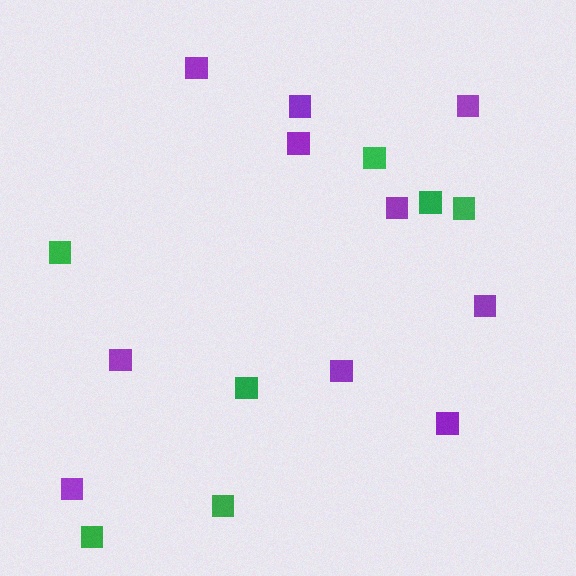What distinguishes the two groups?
There are 2 groups: one group of purple squares (10) and one group of green squares (7).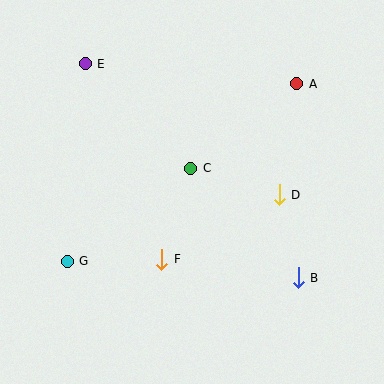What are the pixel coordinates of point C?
Point C is at (191, 168).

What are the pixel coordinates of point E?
Point E is at (85, 64).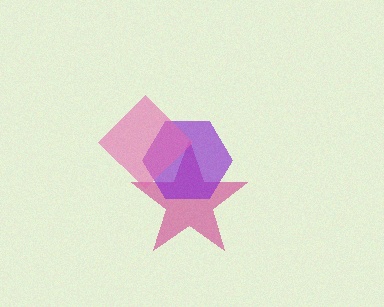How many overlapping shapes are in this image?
There are 3 overlapping shapes in the image.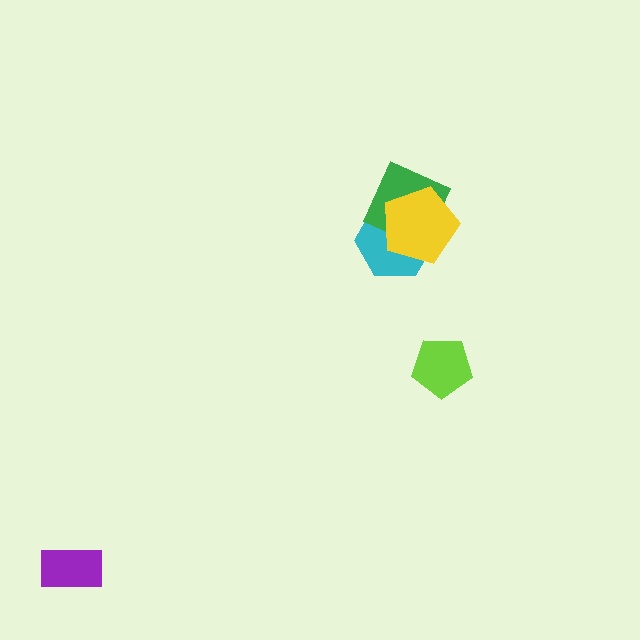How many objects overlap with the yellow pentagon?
2 objects overlap with the yellow pentagon.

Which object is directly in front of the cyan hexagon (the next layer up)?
The green square is directly in front of the cyan hexagon.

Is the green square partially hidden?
Yes, it is partially covered by another shape.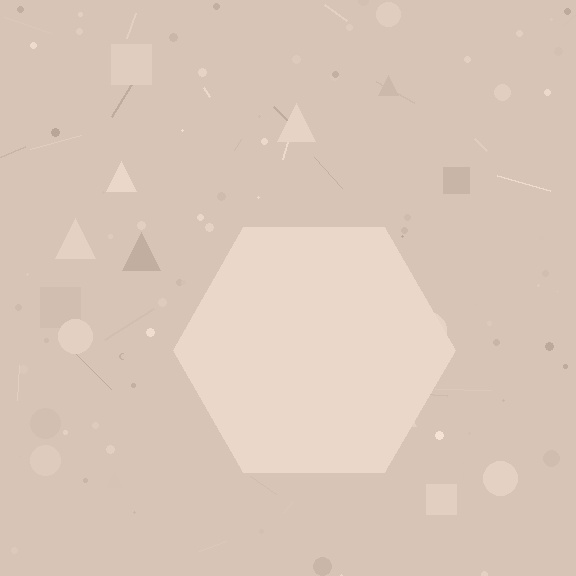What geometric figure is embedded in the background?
A hexagon is embedded in the background.